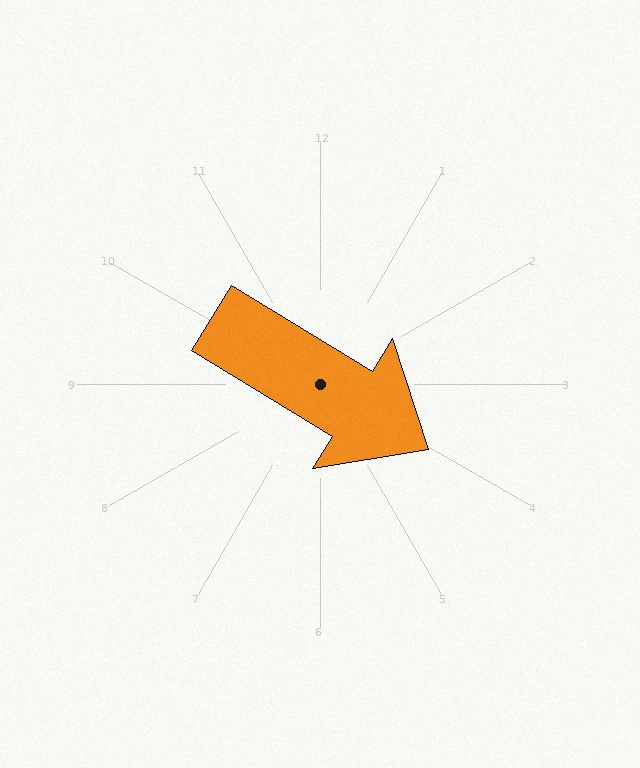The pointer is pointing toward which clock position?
Roughly 4 o'clock.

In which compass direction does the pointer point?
Southeast.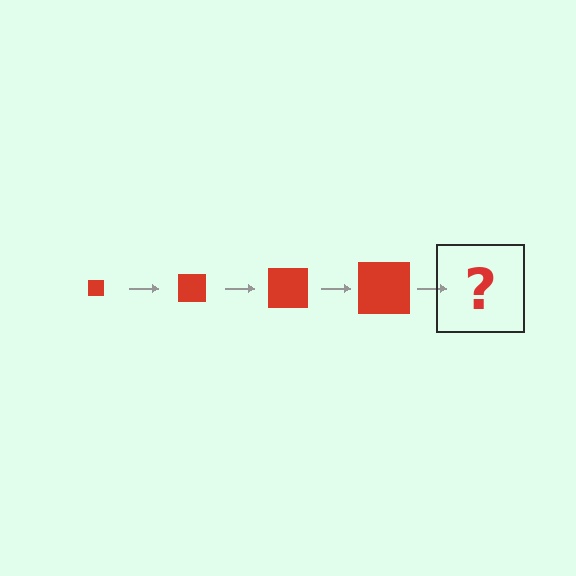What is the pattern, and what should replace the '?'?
The pattern is that the square gets progressively larger each step. The '?' should be a red square, larger than the previous one.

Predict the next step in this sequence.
The next step is a red square, larger than the previous one.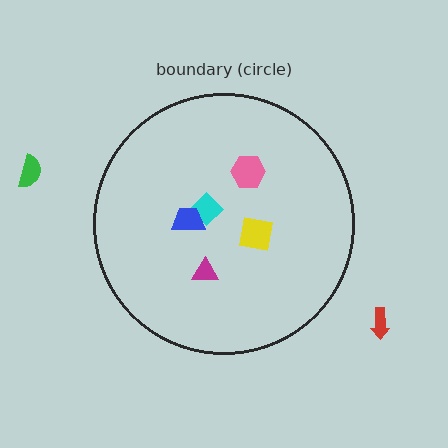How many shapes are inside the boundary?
5 inside, 2 outside.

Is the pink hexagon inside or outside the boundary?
Inside.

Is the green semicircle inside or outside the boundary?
Outside.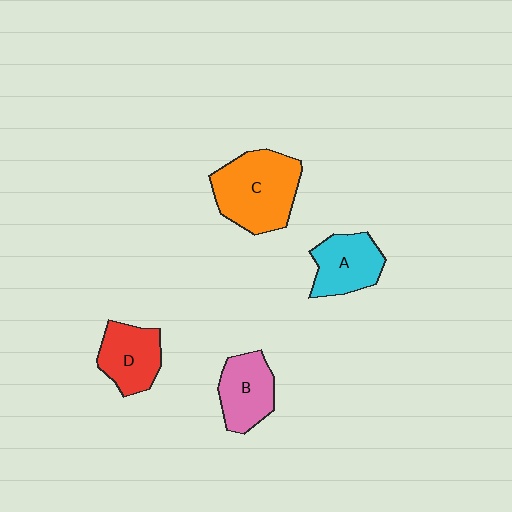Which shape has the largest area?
Shape C (orange).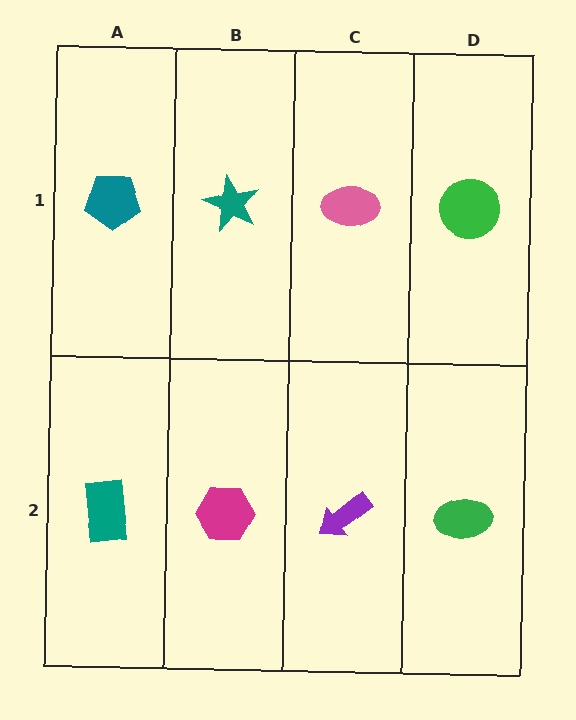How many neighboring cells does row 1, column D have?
2.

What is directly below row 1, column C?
A purple arrow.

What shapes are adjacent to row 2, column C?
A pink ellipse (row 1, column C), a magenta hexagon (row 2, column B), a green ellipse (row 2, column D).